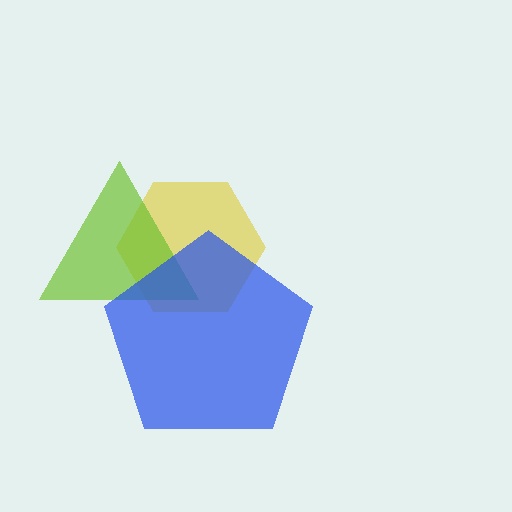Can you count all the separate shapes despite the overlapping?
Yes, there are 3 separate shapes.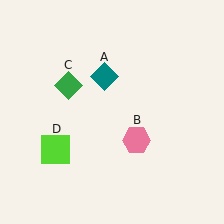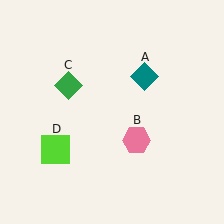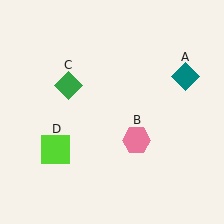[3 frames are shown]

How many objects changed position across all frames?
1 object changed position: teal diamond (object A).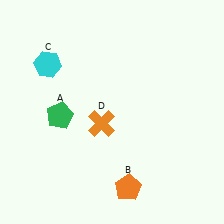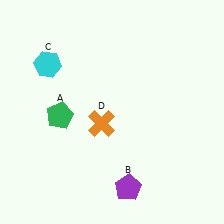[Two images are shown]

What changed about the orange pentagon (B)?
In Image 1, B is orange. In Image 2, it changed to purple.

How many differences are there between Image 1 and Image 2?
There is 1 difference between the two images.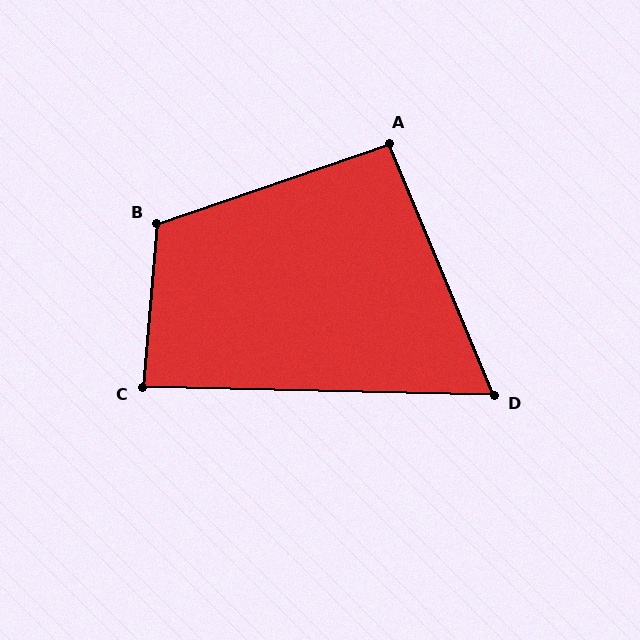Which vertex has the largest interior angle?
B, at approximately 114 degrees.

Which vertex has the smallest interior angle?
D, at approximately 66 degrees.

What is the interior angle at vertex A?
Approximately 94 degrees (approximately right).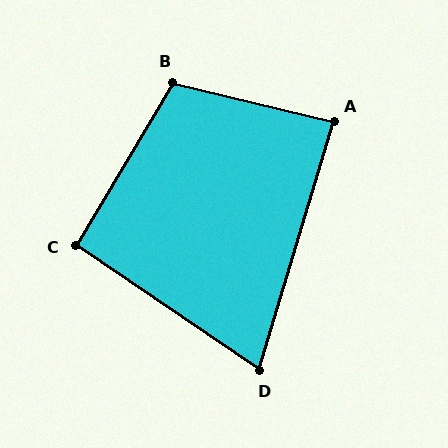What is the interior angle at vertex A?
Approximately 87 degrees (approximately right).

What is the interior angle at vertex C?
Approximately 93 degrees (approximately right).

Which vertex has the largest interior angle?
B, at approximately 107 degrees.